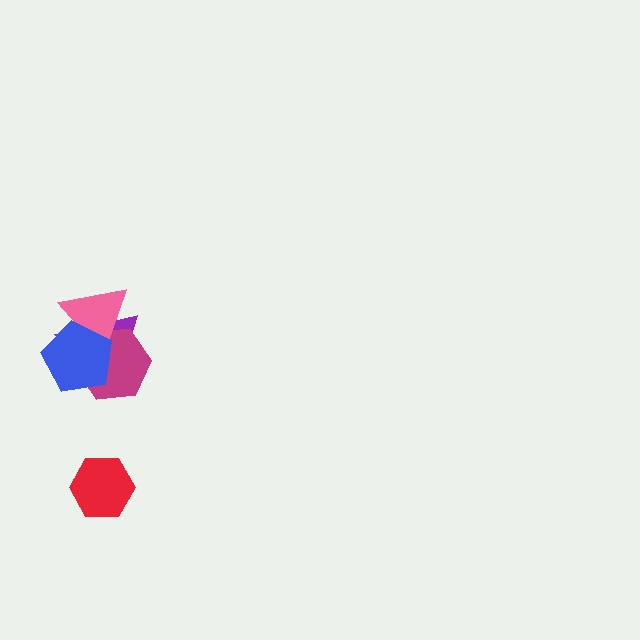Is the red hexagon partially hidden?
No, no other shape covers it.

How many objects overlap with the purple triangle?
3 objects overlap with the purple triangle.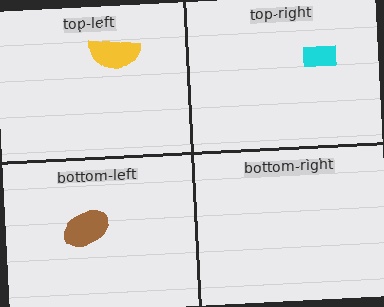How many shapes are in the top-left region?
1.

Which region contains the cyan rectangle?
The top-right region.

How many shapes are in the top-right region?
1.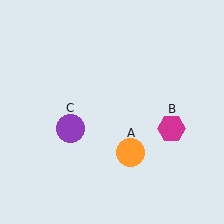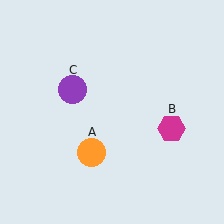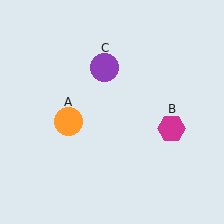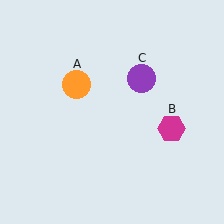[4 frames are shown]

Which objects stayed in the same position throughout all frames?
Magenta hexagon (object B) remained stationary.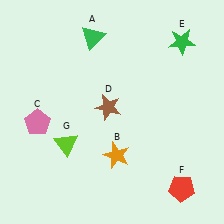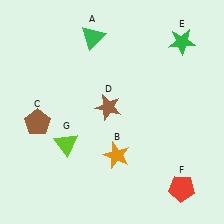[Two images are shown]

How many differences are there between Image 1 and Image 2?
There is 1 difference between the two images.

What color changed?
The pentagon (C) changed from pink in Image 1 to brown in Image 2.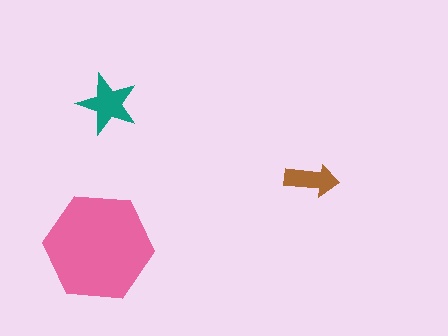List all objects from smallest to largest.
The brown arrow, the teal star, the pink hexagon.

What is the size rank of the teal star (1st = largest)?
2nd.